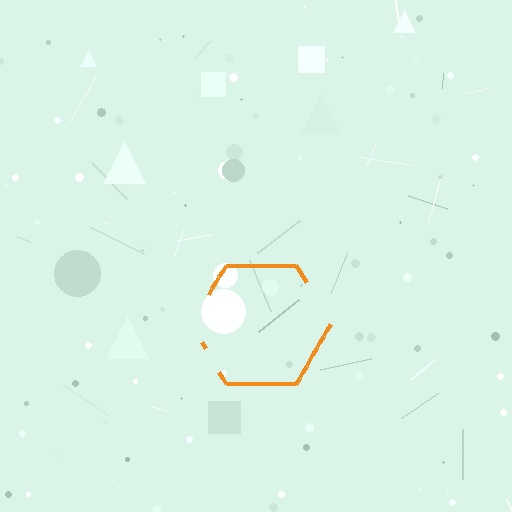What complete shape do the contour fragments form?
The contour fragments form a hexagon.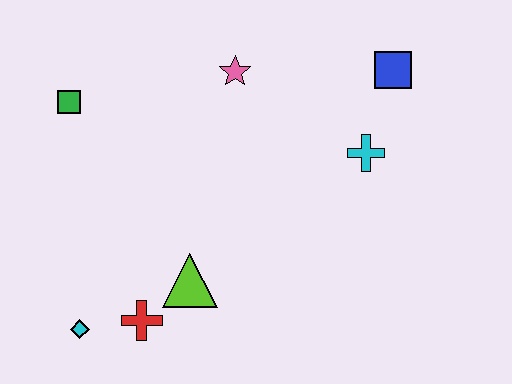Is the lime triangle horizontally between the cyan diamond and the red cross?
No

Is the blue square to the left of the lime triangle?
No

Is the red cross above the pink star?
No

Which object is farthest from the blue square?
The cyan diamond is farthest from the blue square.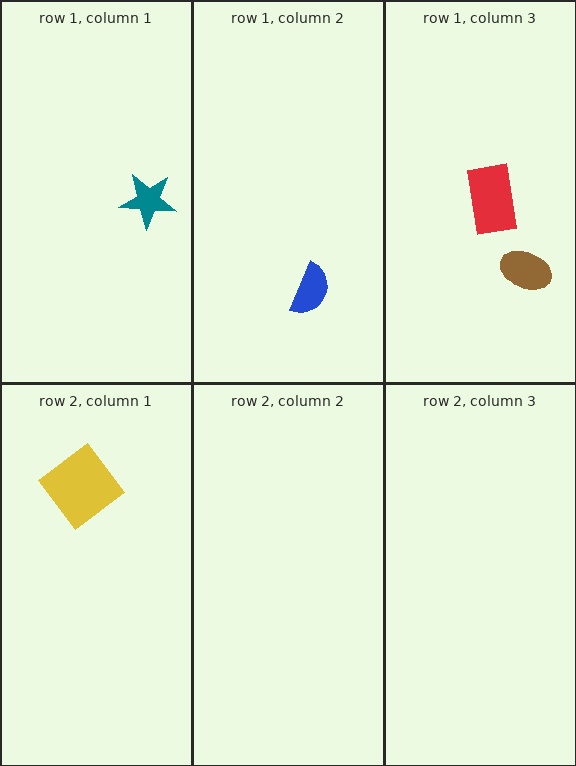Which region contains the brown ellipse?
The row 1, column 3 region.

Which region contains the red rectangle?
The row 1, column 3 region.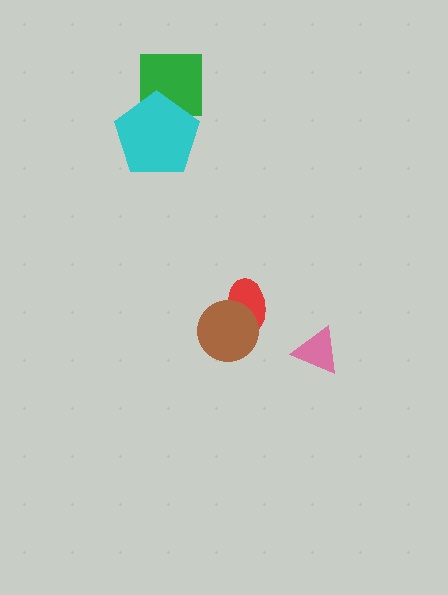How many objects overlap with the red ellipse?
1 object overlaps with the red ellipse.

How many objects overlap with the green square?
1 object overlaps with the green square.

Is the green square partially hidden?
Yes, it is partially covered by another shape.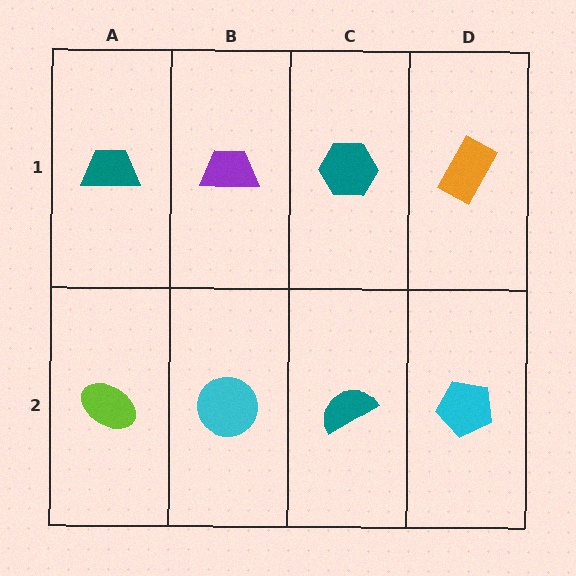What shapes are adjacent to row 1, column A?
A lime ellipse (row 2, column A), a purple trapezoid (row 1, column B).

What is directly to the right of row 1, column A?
A purple trapezoid.